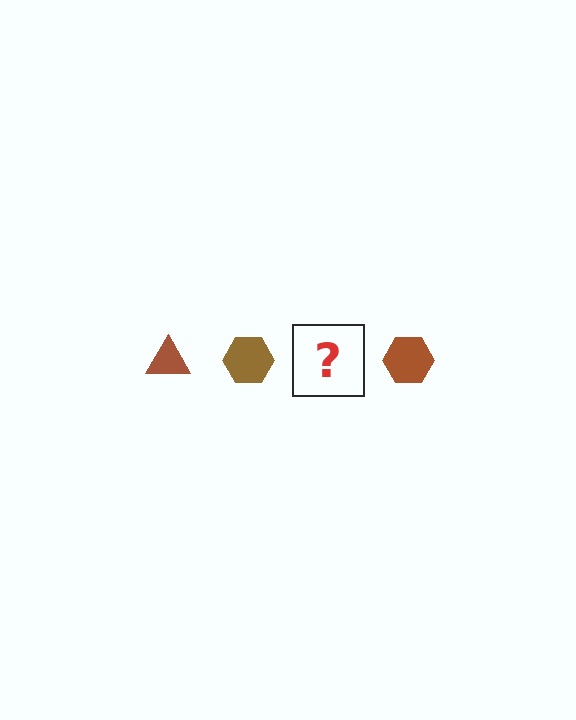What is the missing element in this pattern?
The missing element is a brown triangle.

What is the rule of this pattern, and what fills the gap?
The rule is that the pattern cycles through triangle, hexagon shapes in brown. The gap should be filled with a brown triangle.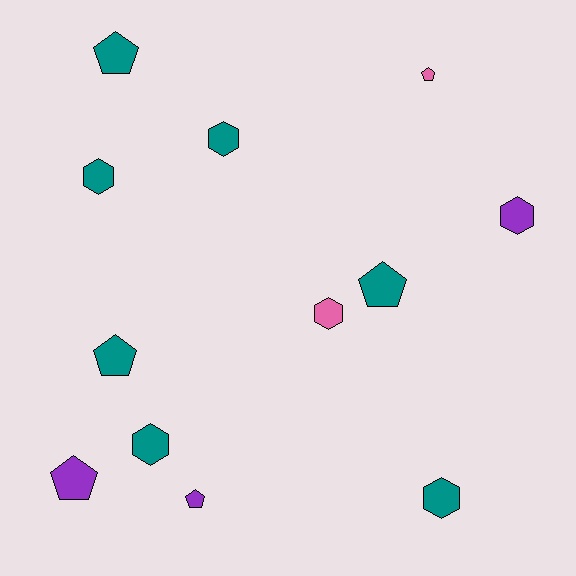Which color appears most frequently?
Teal, with 7 objects.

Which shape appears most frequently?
Hexagon, with 6 objects.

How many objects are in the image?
There are 12 objects.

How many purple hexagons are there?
There is 1 purple hexagon.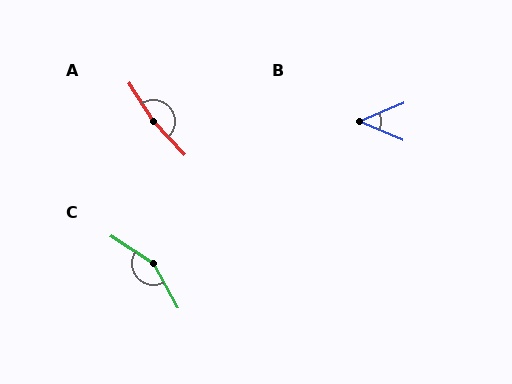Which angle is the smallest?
B, at approximately 46 degrees.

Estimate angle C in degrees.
Approximately 151 degrees.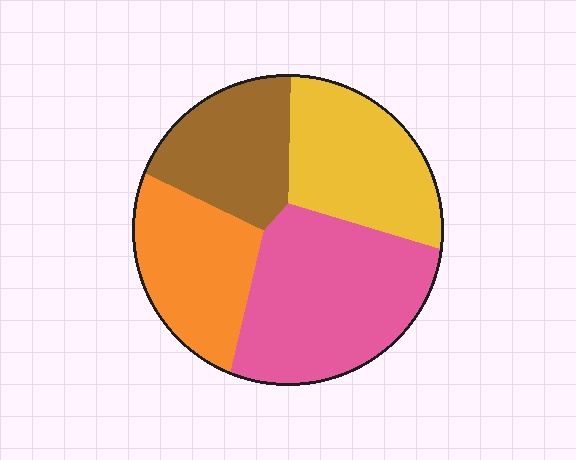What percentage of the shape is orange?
Orange covers around 20% of the shape.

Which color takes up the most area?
Pink, at roughly 35%.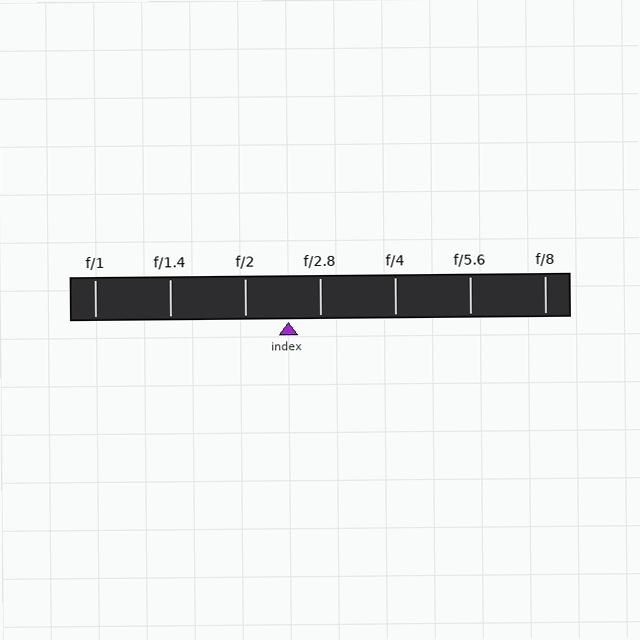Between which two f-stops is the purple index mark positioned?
The index mark is between f/2 and f/2.8.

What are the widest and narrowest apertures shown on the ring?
The widest aperture shown is f/1 and the narrowest is f/8.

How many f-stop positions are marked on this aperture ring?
There are 7 f-stop positions marked.